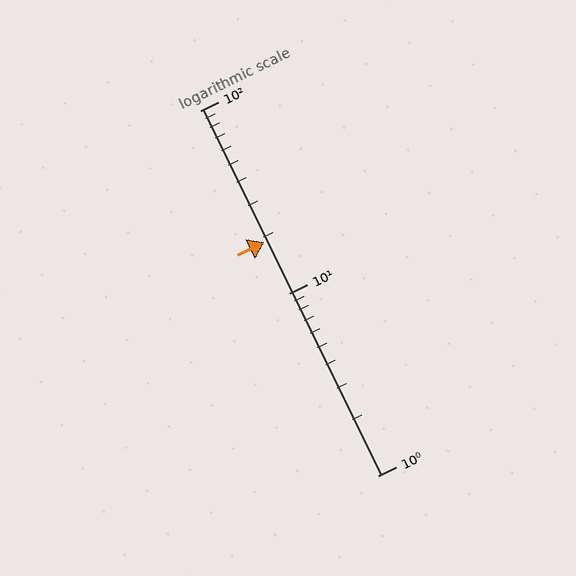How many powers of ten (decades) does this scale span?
The scale spans 2 decades, from 1 to 100.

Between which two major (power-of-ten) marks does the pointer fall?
The pointer is between 10 and 100.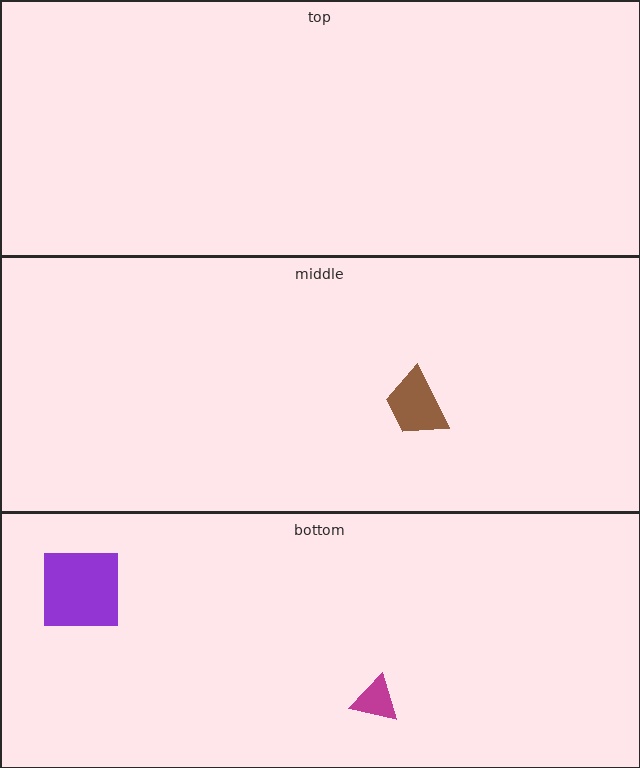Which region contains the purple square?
The bottom region.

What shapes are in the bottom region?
The magenta triangle, the purple square.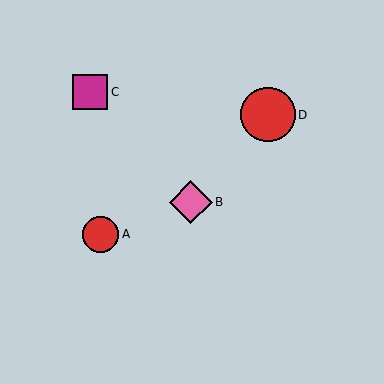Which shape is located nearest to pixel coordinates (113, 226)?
The red circle (labeled A) at (100, 234) is nearest to that location.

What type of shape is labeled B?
Shape B is a pink diamond.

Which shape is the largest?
The red circle (labeled D) is the largest.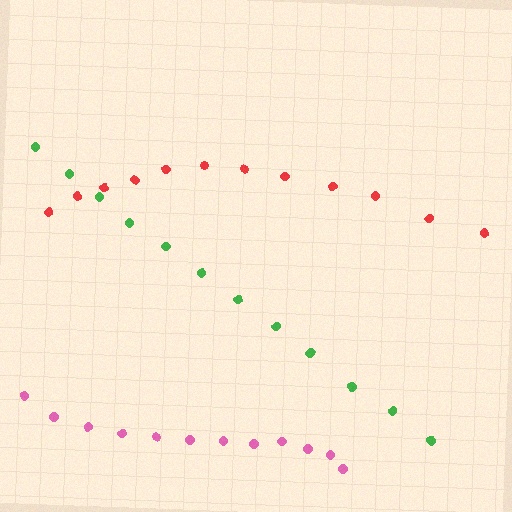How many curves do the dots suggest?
There are 3 distinct paths.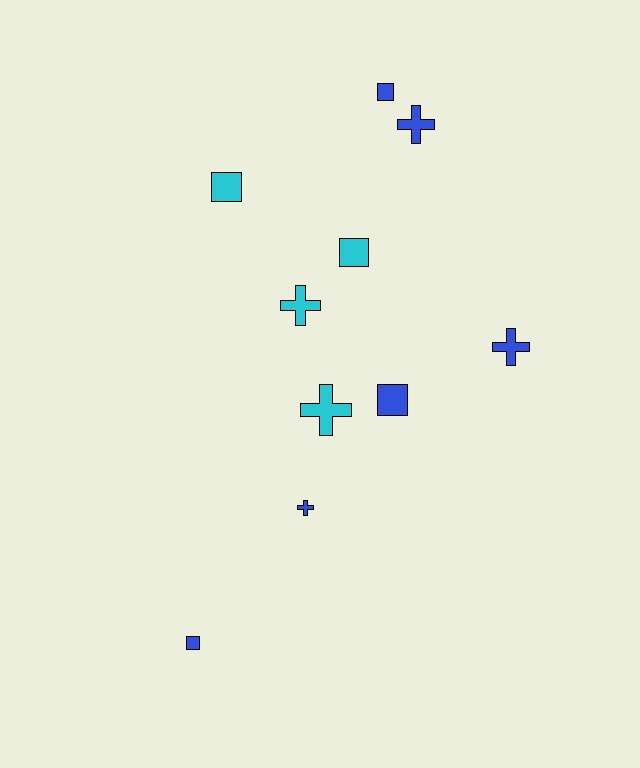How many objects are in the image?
There are 10 objects.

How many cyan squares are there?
There are 2 cyan squares.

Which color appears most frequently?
Blue, with 6 objects.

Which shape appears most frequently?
Square, with 5 objects.